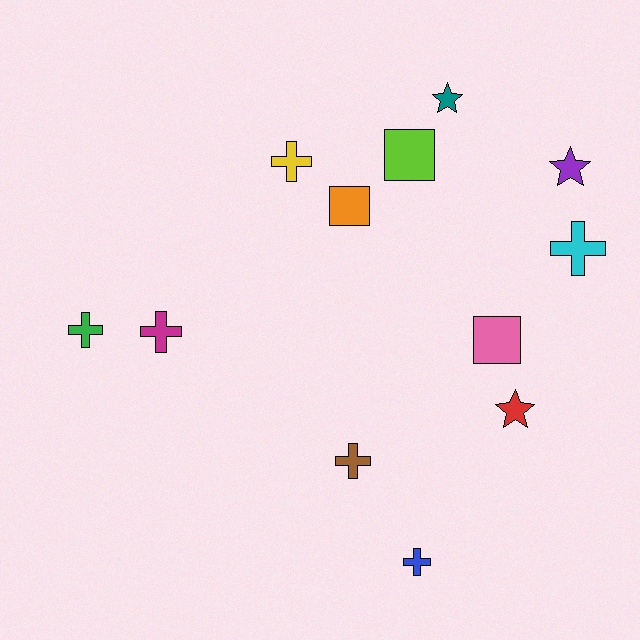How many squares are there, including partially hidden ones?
There are 3 squares.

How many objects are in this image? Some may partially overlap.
There are 12 objects.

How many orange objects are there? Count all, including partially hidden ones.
There is 1 orange object.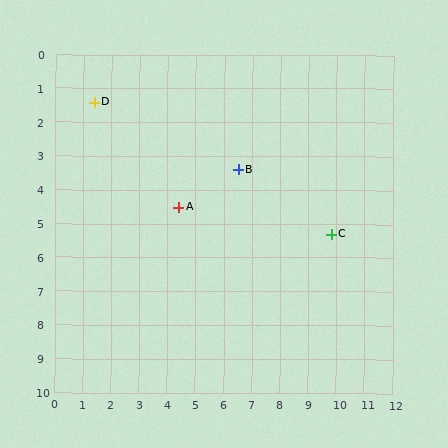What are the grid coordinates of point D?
Point D is at approximately (1.4, 1.4).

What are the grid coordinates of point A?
Point A is at approximately (4.4, 4.5).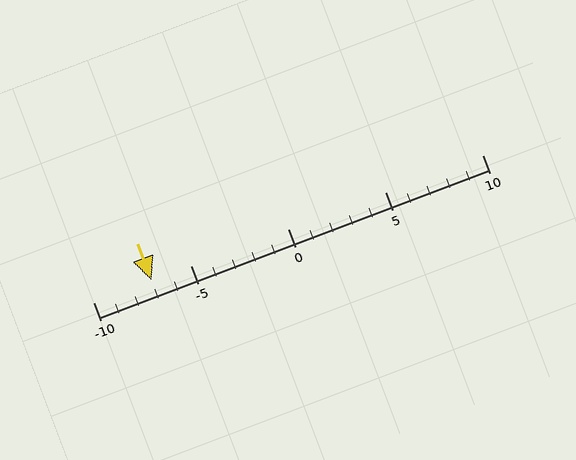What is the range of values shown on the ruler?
The ruler shows values from -10 to 10.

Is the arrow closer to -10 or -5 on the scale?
The arrow is closer to -5.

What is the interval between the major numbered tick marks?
The major tick marks are spaced 5 units apart.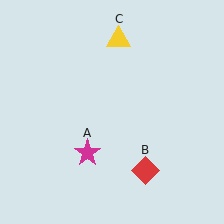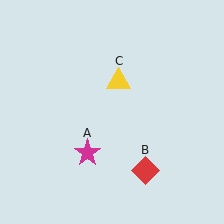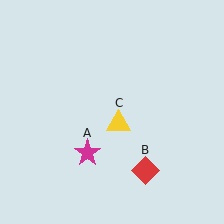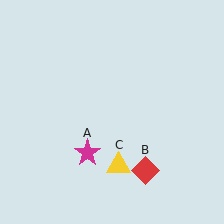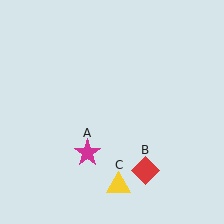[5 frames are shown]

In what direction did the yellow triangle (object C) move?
The yellow triangle (object C) moved down.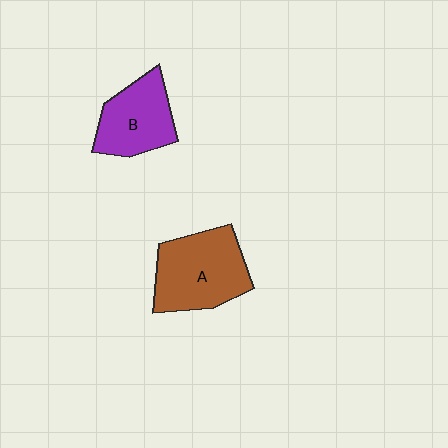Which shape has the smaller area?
Shape B (purple).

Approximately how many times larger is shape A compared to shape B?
Approximately 1.3 times.